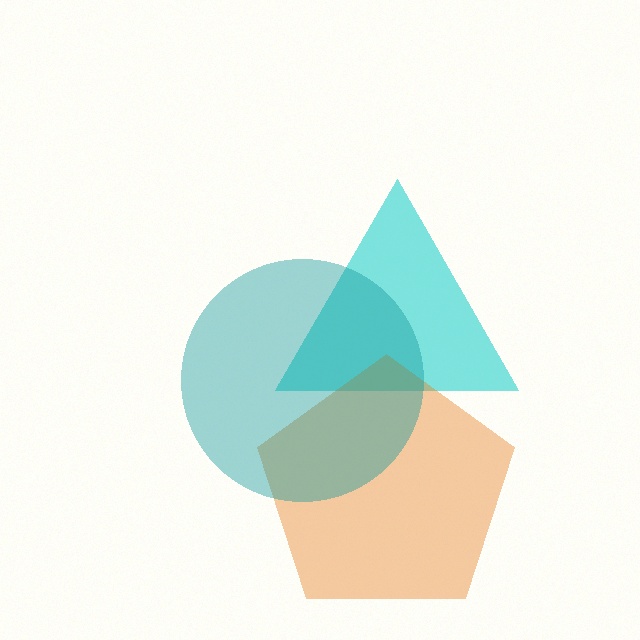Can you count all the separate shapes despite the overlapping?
Yes, there are 3 separate shapes.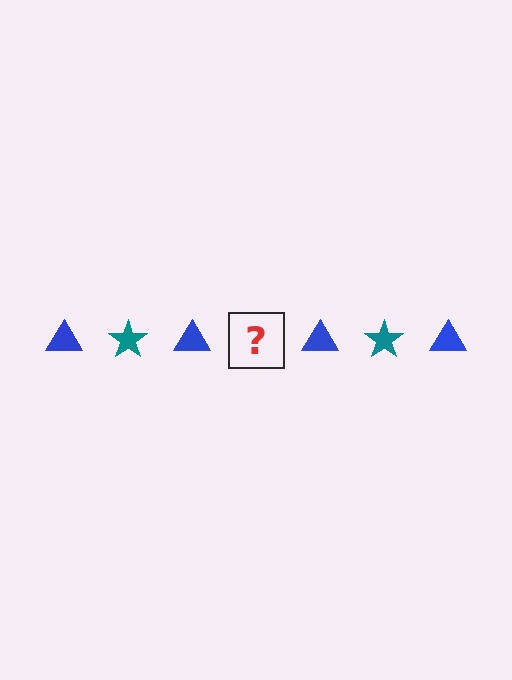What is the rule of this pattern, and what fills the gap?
The rule is that the pattern alternates between blue triangle and teal star. The gap should be filled with a teal star.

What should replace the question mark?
The question mark should be replaced with a teal star.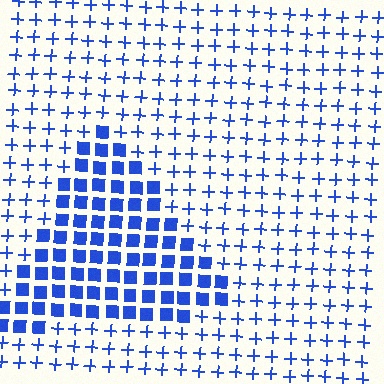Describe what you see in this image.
The image is filled with small blue elements arranged in a uniform grid. A triangle-shaped region contains squares, while the surrounding area contains plus signs. The boundary is defined purely by the change in element shape.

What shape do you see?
I see a triangle.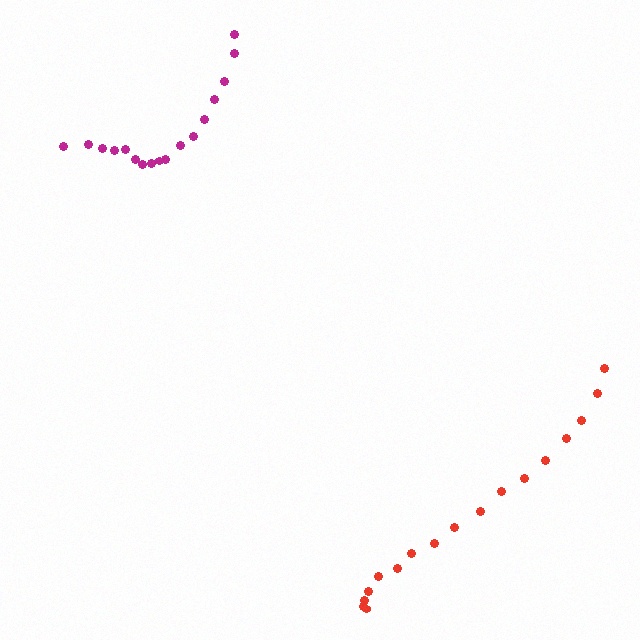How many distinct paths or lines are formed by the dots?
There are 2 distinct paths.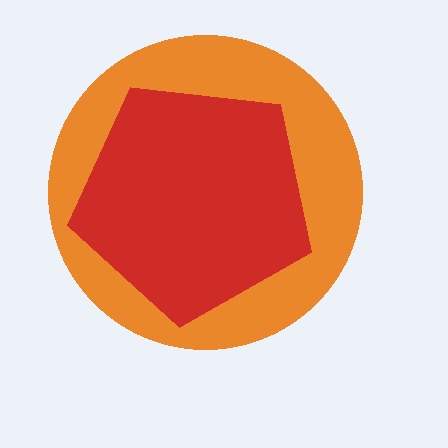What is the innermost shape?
The red pentagon.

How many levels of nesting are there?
2.